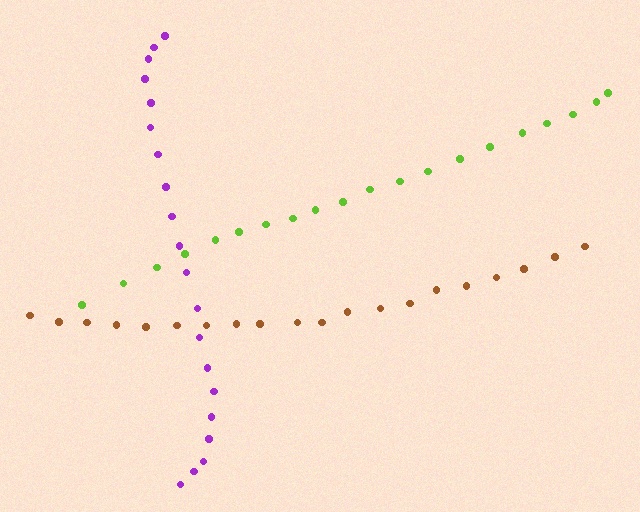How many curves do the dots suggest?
There are 3 distinct paths.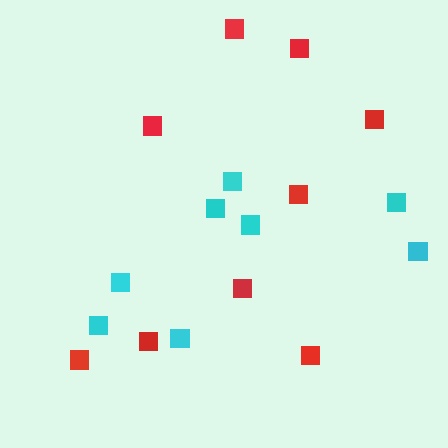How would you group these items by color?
There are 2 groups: one group of cyan squares (8) and one group of red squares (9).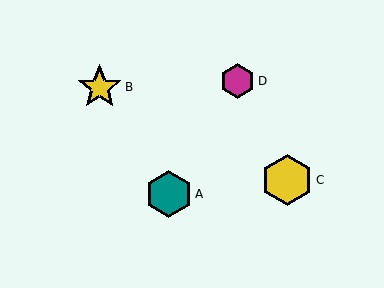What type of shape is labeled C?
Shape C is a yellow hexagon.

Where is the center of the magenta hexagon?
The center of the magenta hexagon is at (237, 81).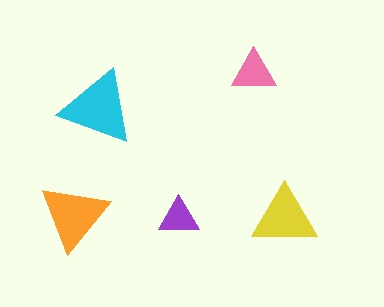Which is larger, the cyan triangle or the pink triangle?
The cyan one.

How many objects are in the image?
There are 5 objects in the image.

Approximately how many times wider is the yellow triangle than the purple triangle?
About 1.5 times wider.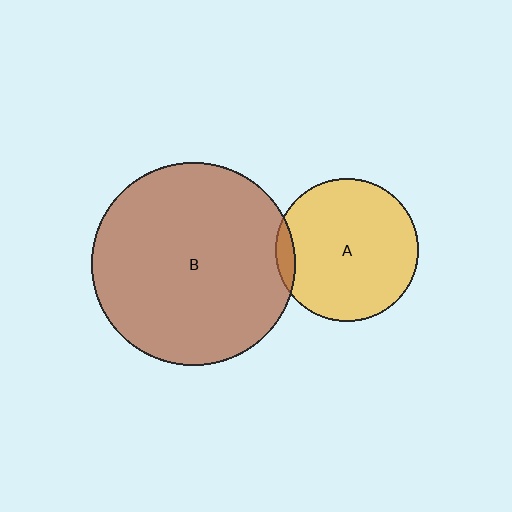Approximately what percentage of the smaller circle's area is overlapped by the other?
Approximately 5%.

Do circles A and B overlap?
Yes.